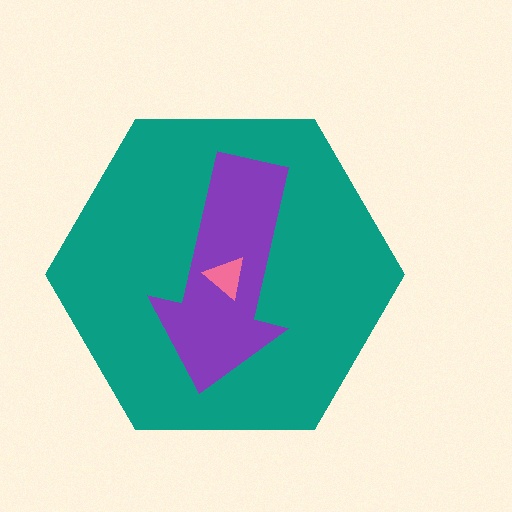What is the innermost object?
The pink triangle.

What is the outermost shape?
The teal hexagon.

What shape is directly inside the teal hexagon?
The purple arrow.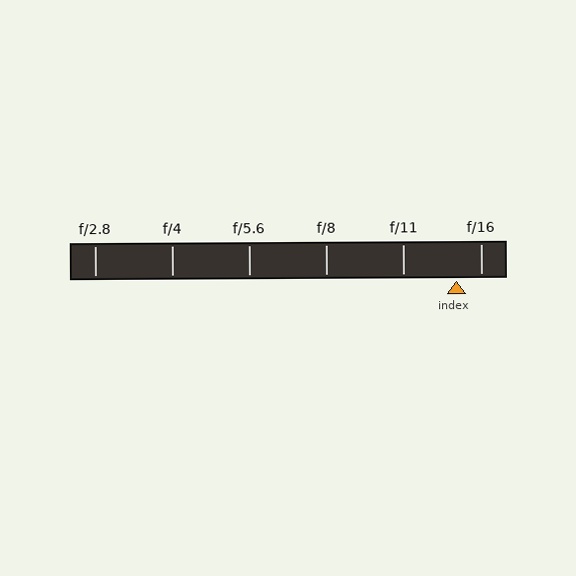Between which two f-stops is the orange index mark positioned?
The index mark is between f/11 and f/16.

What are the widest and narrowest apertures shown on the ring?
The widest aperture shown is f/2.8 and the narrowest is f/16.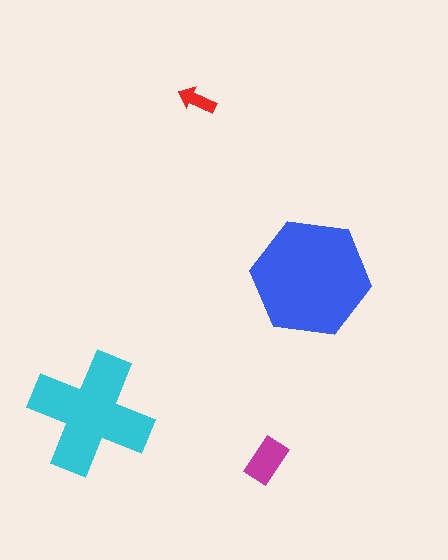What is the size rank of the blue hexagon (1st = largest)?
1st.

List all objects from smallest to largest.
The red arrow, the magenta rectangle, the cyan cross, the blue hexagon.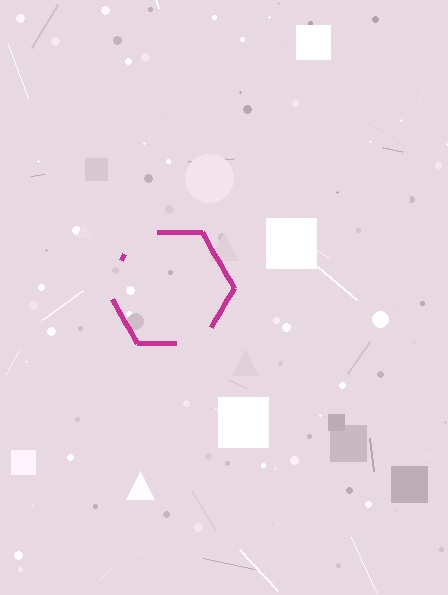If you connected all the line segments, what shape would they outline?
They would outline a hexagon.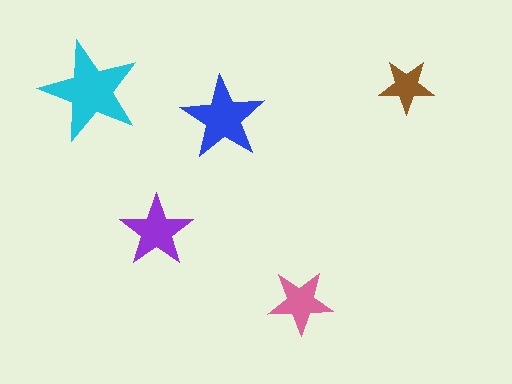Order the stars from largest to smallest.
the cyan one, the blue one, the purple one, the pink one, the brown one.